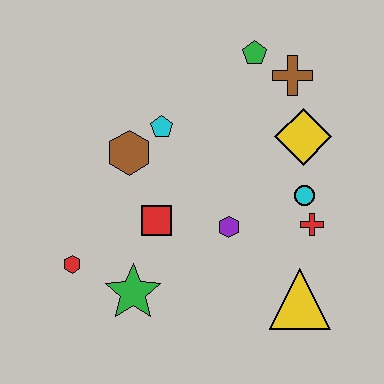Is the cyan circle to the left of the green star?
No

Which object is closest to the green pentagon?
The brown cross is closest to the green pentagon.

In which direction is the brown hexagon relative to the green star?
The brown hexagon is above the green star.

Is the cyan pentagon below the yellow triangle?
No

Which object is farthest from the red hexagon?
The brown cross is farthest from the red hexagon.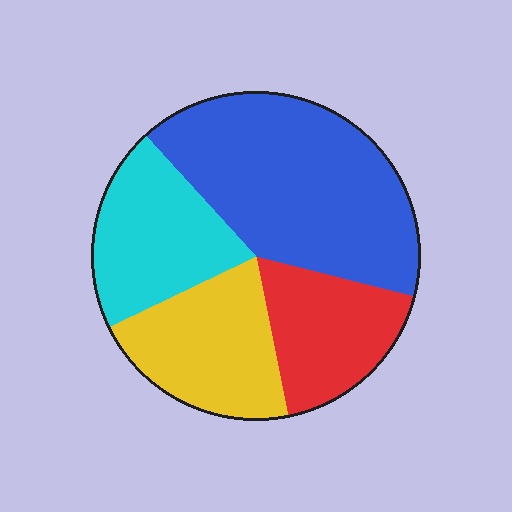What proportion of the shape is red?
Red covers around 20% of the shape.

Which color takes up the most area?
Blue, at roughly 40%.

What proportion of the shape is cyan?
Cyan takes up between a sixth and a third of the shape.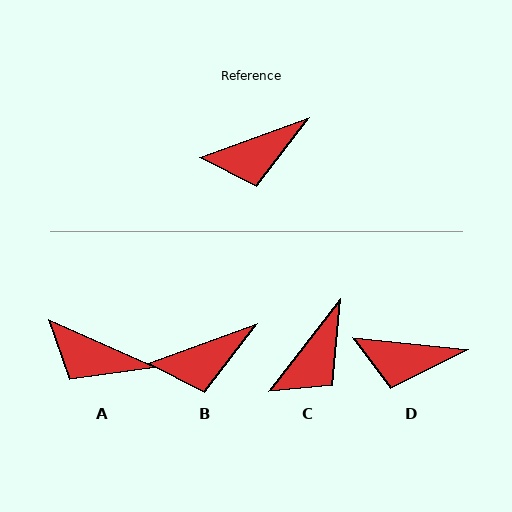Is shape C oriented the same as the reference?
No, it is off by about 32 degrees.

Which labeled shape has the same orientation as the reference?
B.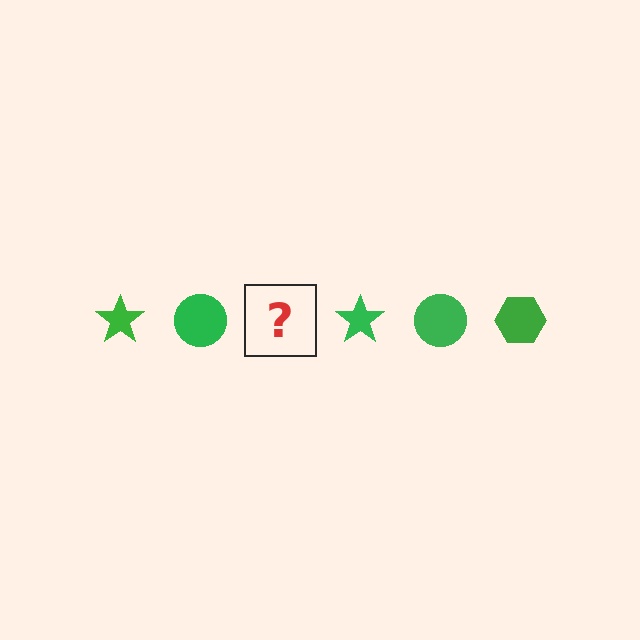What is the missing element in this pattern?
The missing element is a green hexagon.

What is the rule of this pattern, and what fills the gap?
The rule is that the pattern cycles through star, circle, hexagon shapes in green. The gap should be filled with a green hexagon.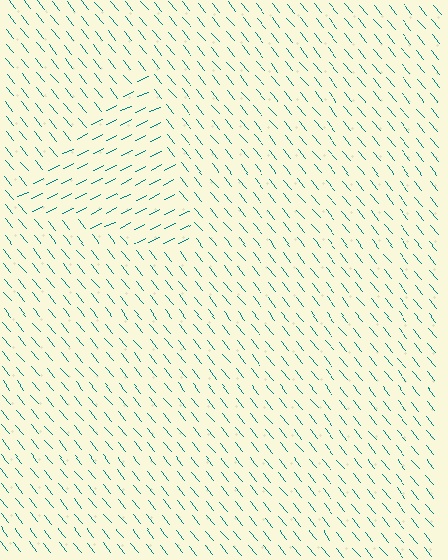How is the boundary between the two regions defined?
The boundary is defined purely by a change in line orientation (approximately 77 degrees difference). All lines are the same color and thickness.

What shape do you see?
I see a triangle.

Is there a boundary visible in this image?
Yes, there is a texture boundary formed by a change in line orientation.